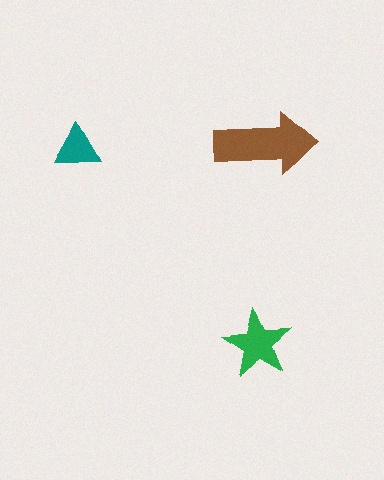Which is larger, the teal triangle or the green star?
The green star.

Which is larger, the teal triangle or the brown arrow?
The brown arrow.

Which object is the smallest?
The teal triangle.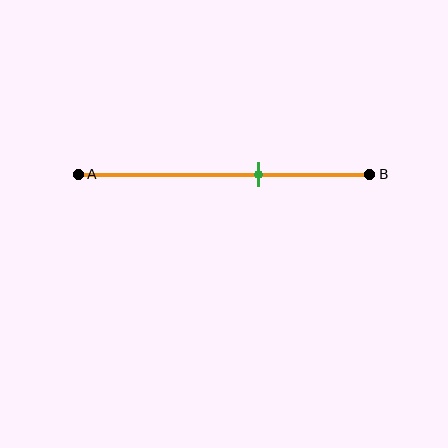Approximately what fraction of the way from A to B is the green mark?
The green mark is approximately 60% of the way from A to B.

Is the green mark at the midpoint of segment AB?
No, the mark is at about 60% from A, not at the 50% midpoint.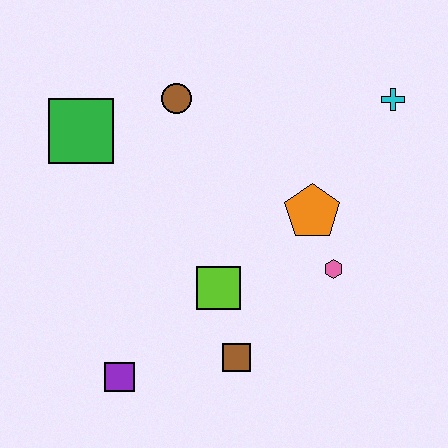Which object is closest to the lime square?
The brown square is closest to the lime square.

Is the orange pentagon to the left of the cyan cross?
Yes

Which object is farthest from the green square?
The cyan cross is farthest from the green square.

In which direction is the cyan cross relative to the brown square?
The cyan cross is above the brown square.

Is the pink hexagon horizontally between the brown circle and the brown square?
No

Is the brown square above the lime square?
No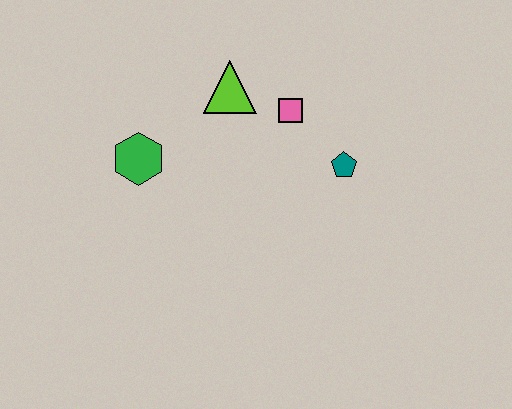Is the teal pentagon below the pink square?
Yes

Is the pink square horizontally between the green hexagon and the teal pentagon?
Yes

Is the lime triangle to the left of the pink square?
Yes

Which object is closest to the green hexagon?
The lime triangle is closest to the green hexagon.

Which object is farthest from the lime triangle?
The teal pentagon is farthest from the lime triangle.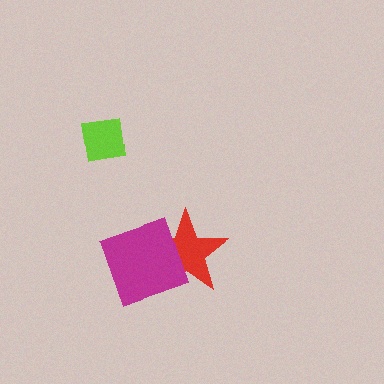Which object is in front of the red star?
The magenta diamond is in front of the red star.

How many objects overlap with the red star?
1 object overlaps with the red star.